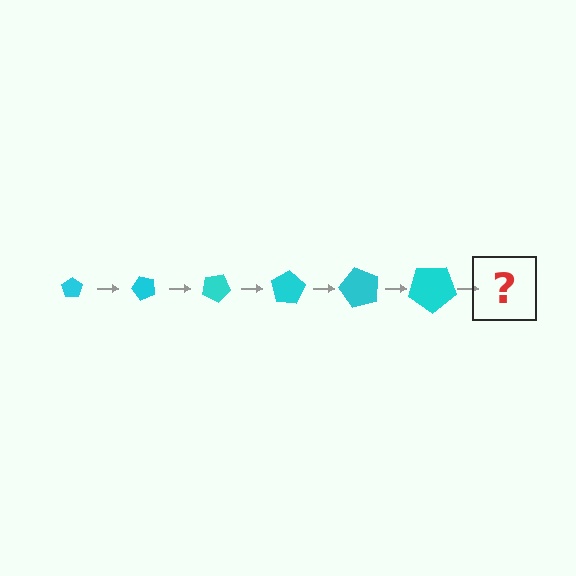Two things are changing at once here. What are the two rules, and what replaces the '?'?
The two rules are that the pentagon grows larger each step and it rotates 50 degrees each step. The '?' should be a pentagon, larger than the previous one and rotated 300 degrees from the start.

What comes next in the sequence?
The next element should be a pentagon, larger than the previous one and rotated 300 degrees from the start.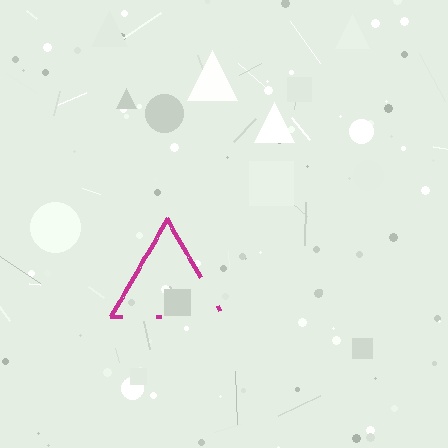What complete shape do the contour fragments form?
The contour fragments form a triangle.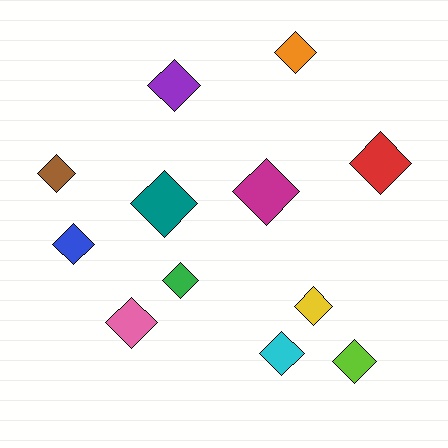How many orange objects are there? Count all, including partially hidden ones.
There is 1 orange object.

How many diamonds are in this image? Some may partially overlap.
There are 12 diamonds.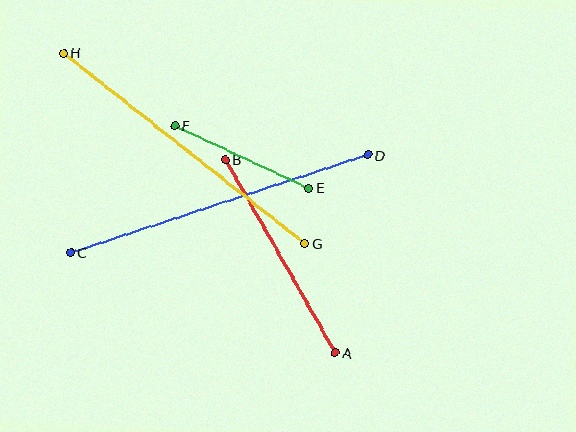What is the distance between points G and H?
The distance is approximately 307 pixels.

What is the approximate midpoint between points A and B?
The midpoint is at approximately (280, 256) pixels.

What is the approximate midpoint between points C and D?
The midpoint is at approximately (219, 204) pixels.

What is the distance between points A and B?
The distance is approximately 222 pixels.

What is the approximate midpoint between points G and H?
The midpoint is at approximately (184, 148) pixels.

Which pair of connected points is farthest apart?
Points C and D are farthest apart.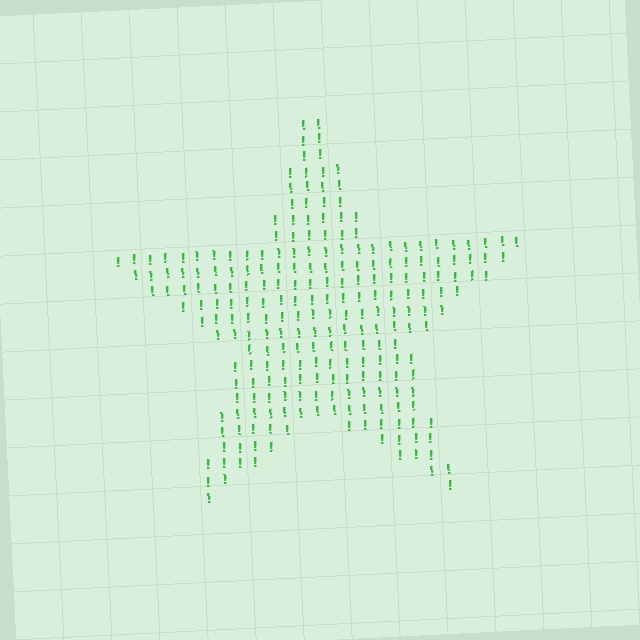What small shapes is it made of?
It is made of small exclamation marks.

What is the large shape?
The large shape is a star.